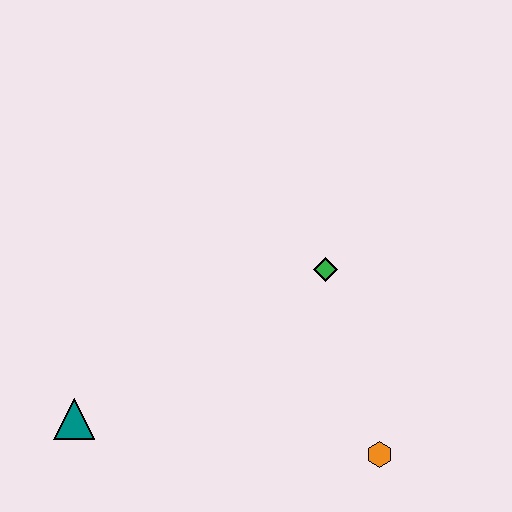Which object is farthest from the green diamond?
The teal triangle is farthest from the green diamond.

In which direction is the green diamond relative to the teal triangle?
The green diamond is to the right of the teal triangle.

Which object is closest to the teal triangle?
The green diamond is closest to the teal triangle.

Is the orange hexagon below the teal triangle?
Yes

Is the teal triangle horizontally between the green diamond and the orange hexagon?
No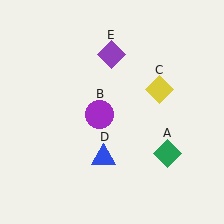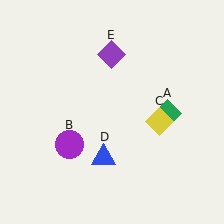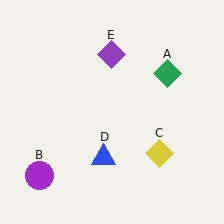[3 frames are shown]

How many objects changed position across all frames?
3 objects changed position: green diamond (object A), purple circle (object B), yellow diamond (object C).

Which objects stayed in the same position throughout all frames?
Blue triangle (object D) and purple diamond (object E) remained stationary.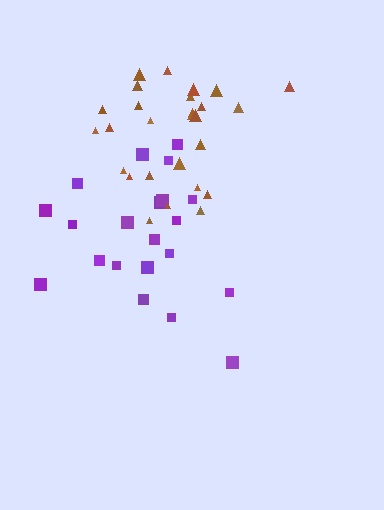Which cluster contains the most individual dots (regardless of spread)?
Brown (27).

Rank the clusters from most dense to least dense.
brown, purple.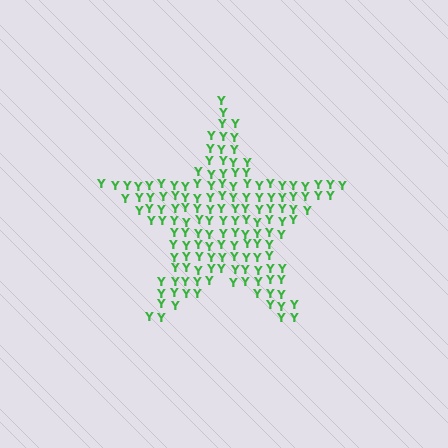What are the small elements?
The small elements are letter Y's.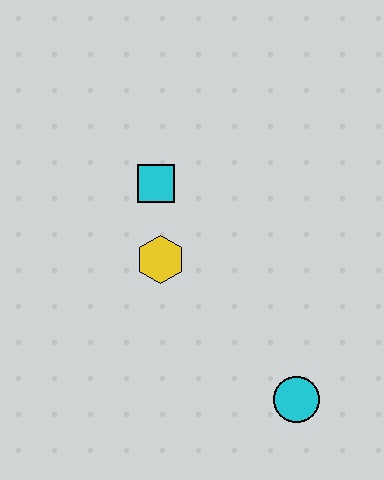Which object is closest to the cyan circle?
The yellow hexagon is closest to the cyan circle.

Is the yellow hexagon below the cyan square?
Yes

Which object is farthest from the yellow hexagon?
The cyan circle is farthest from the yellow hexagon.